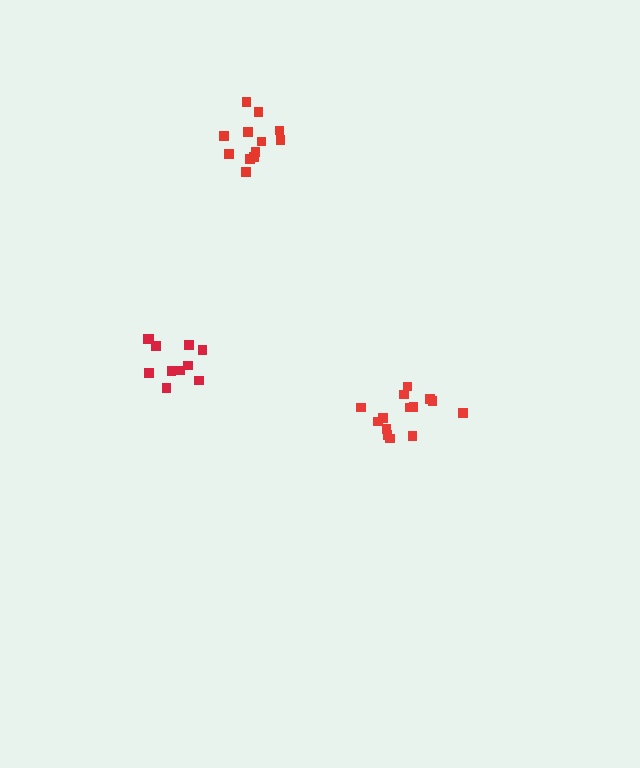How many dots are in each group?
Group 1: 11 dots, Group 2: 12 dots, Group 3: 14 dots (37 total).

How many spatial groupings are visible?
There are 3 spatial groupings.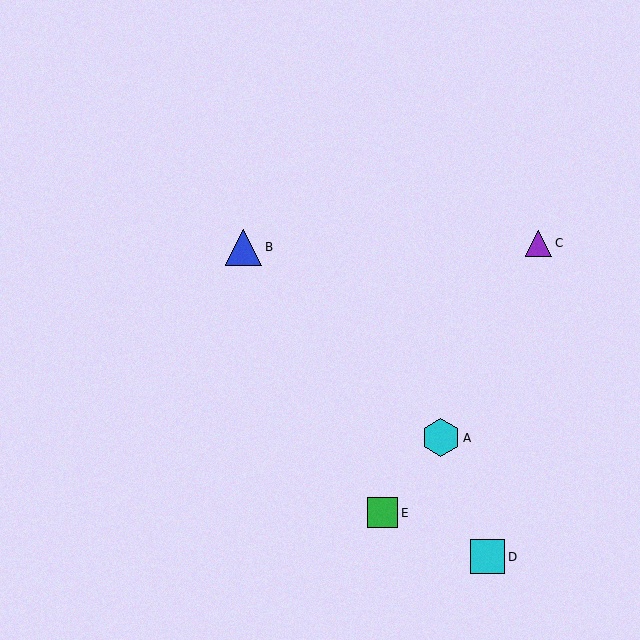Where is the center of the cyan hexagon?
The center of the cyan hexagon is at (441, 438).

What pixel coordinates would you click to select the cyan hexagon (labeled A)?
Click at (441, 438) to select the cyan hexagon A.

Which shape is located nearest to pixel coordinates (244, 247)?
The blue triangle (labeled B) at (244, 247) is nearest to that location.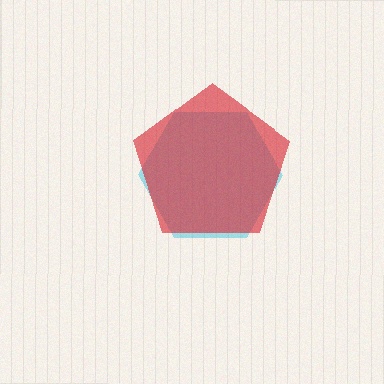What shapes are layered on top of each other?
The layered shapes are: a cyan hexagon, a red pentagon.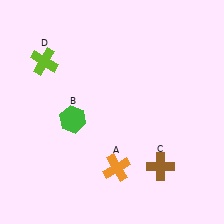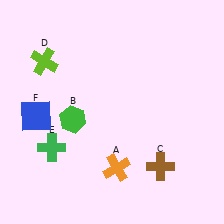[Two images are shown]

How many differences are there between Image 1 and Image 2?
There are 2 differences between the two images.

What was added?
A green cross (E), a blue square (F) were added in Image 2.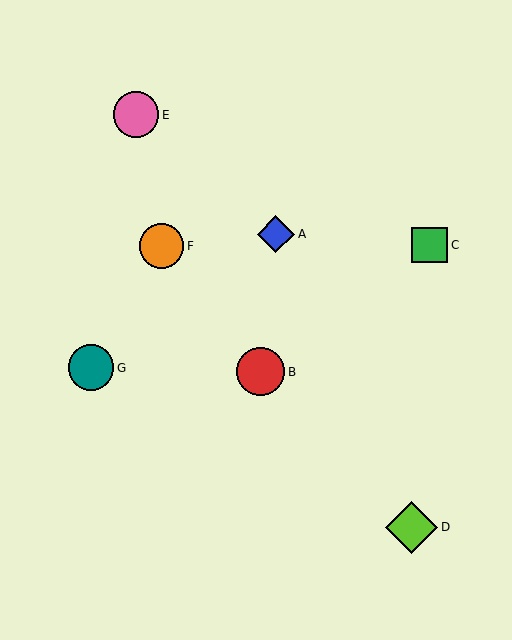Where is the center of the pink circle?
The center of the pink circle is at (136, 115).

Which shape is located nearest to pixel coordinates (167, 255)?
The orange circle (labeled F) at (161, 246) is nearest to that location.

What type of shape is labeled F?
Shape F is an orange circle.